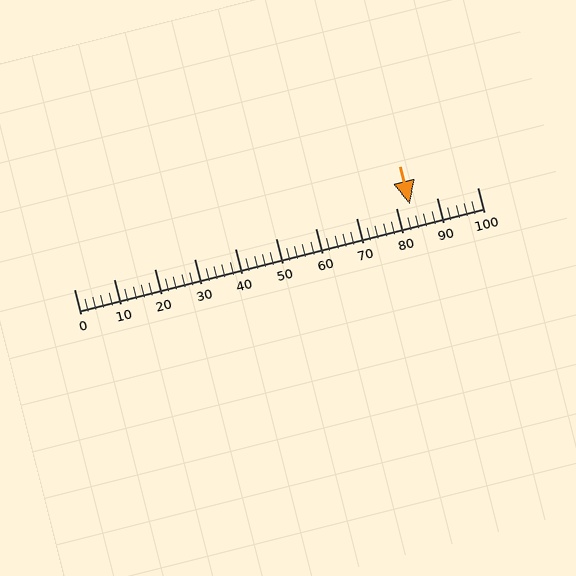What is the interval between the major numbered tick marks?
The major tick marks are spaced 10 units apart.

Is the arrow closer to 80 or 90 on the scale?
The arrow is closer to 80.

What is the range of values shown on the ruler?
The ruler shows values from 0 to 100.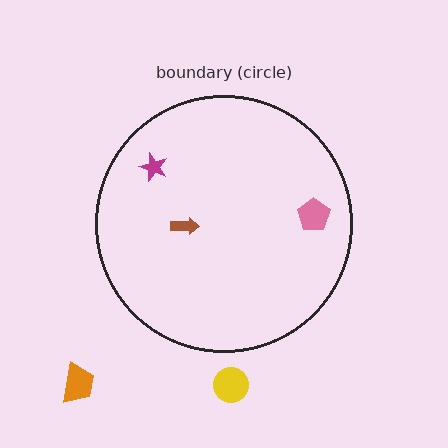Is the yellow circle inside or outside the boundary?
Outside.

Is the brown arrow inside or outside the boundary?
Inside.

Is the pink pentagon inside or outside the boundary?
Inside.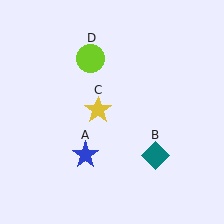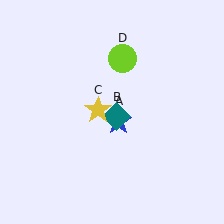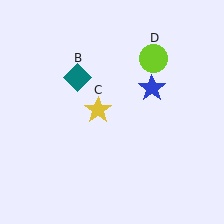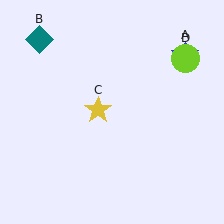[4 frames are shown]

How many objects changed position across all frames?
3 objects changed position: blue star (object A), teal diamond (object B), lime circle (object D).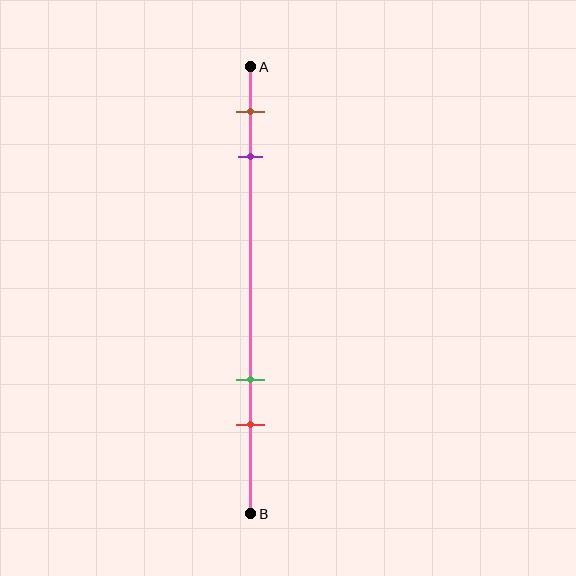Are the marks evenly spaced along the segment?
No, the marks are not evenly spaced.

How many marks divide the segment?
There are 4 marks dividing the segment.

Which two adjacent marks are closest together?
The brown and purple marks are the closest adjacent pair.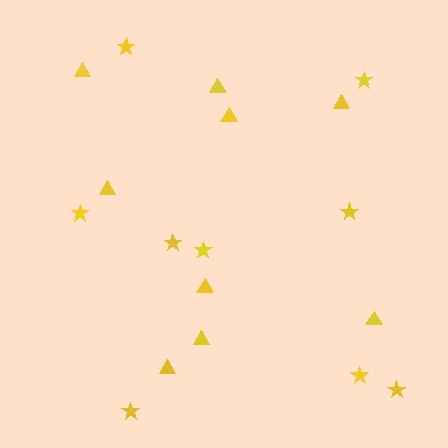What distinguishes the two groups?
There are 2 groups: one group of stars (9) and one group of triangles (9).